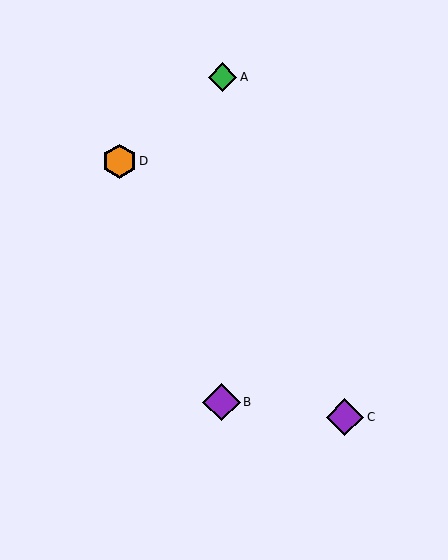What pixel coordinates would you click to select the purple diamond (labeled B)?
Click at (222, 402) to select the purple diamond B.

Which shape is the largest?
The purple diamond (labeled B) is the largest.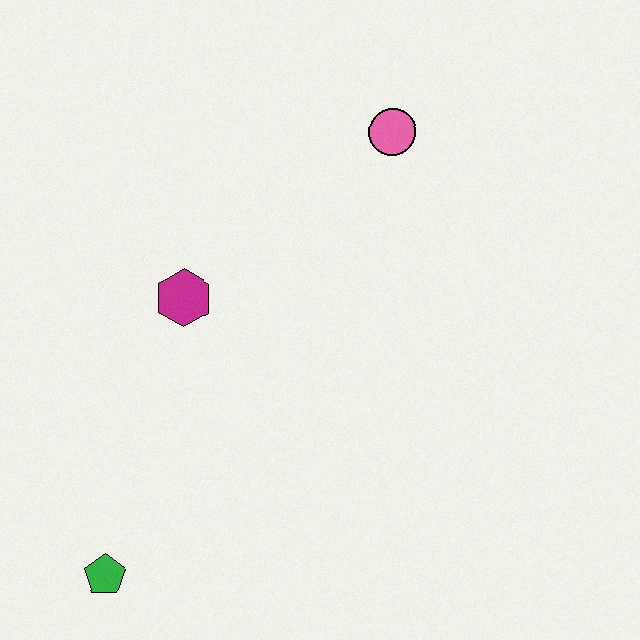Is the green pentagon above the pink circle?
No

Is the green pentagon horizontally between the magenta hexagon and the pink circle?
No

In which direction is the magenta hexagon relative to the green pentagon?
The magenta hexagon is above the green pentagon.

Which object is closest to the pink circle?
The magenta hexagon is closest to the pink circle.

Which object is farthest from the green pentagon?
The pink circle is farthest from the green pentagon.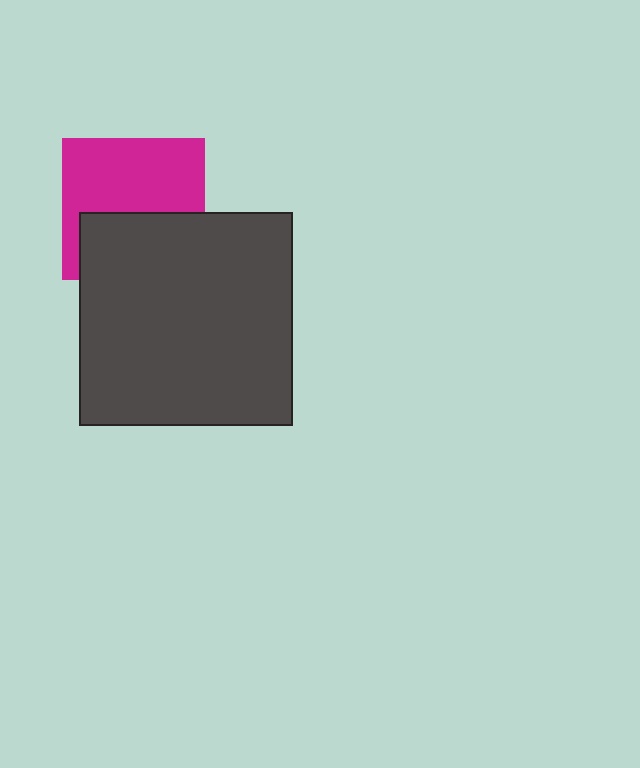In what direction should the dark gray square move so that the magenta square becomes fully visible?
The dark gray square should move down. That is the shortest direction to clear the overlap and leave the magenta square fully visible.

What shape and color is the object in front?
The object in front is a dark gray square.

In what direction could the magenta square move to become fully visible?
The magenta square could move up. That would shift it out from behind the dark gray square entirely.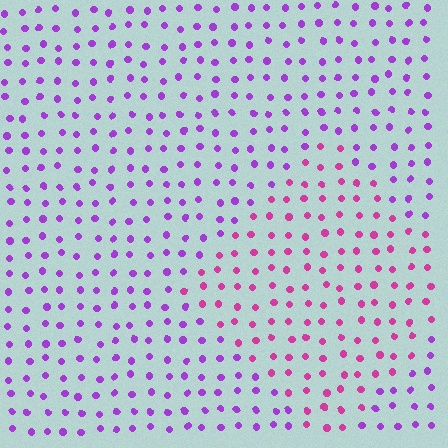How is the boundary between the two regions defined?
The boundary is defined purely by a slight shift in hue (about 39 degrees). Spacing, size, and orientation are identical on both sides.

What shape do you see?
I see a diamond.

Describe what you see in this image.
The image is filled with small purple elements in a uniform arrangement. A diamond-shaped region is visible where the elements are tinted to a slightly different hue, forming a subtle color boundary.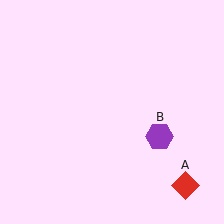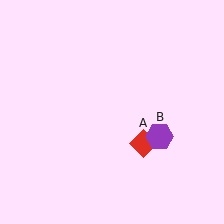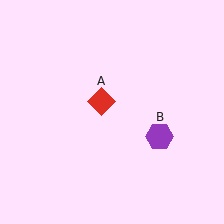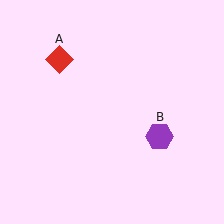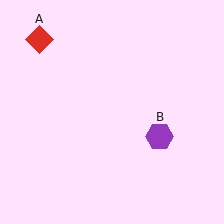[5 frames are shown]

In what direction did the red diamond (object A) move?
The red diamond (object A) moved up and to the left.